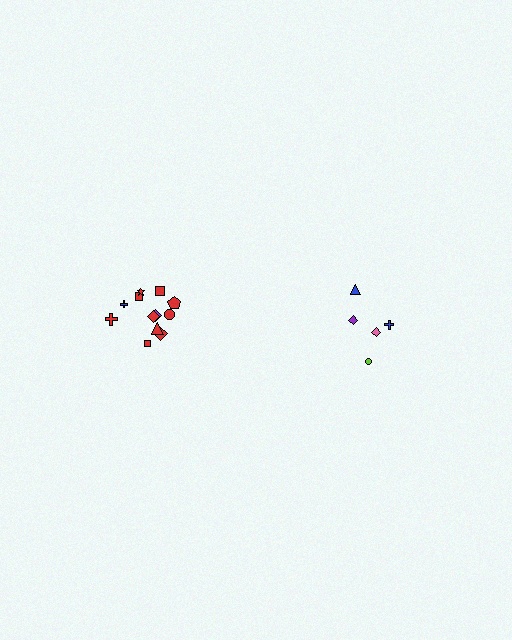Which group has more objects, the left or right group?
The left group.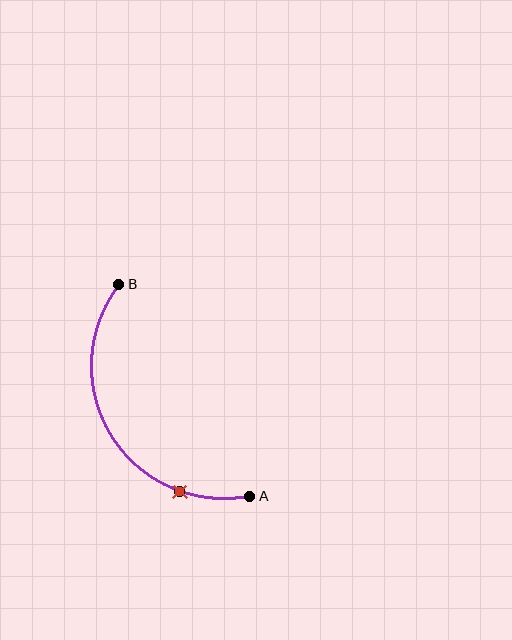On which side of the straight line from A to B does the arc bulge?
The arc bulges to the left of the straight line connecting A and B.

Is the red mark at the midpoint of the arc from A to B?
No. The red mark lies on the arc but is closer to endpoint A. The arc midpoint would be at the point on the curve equidistant along the arc from both A and B.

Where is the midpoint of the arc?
The arc midpoint is the point on the curve farthest from the straight line joining A and B. It sits to the left of that line.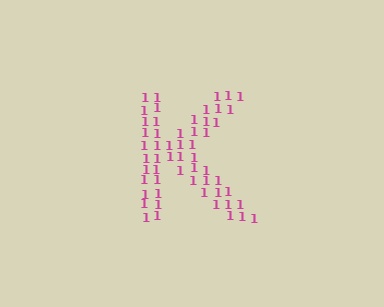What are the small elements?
The small elements are digit 1's.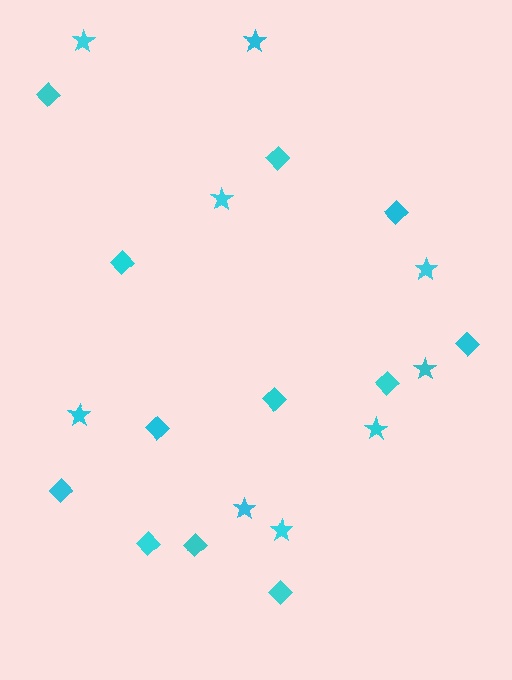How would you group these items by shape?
There are 2 groups: one group of stars (9) and one group of diamonds (12).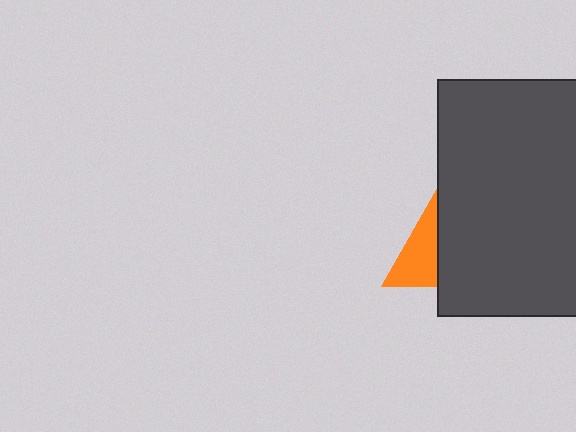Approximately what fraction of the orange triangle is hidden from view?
Roughly 58% of the orange triangle is hidden behind the dark gray rectangle.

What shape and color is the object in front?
The object in front is a dark gray rectangle.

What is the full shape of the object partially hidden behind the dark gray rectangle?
The partially hidden object is an orange triangle.